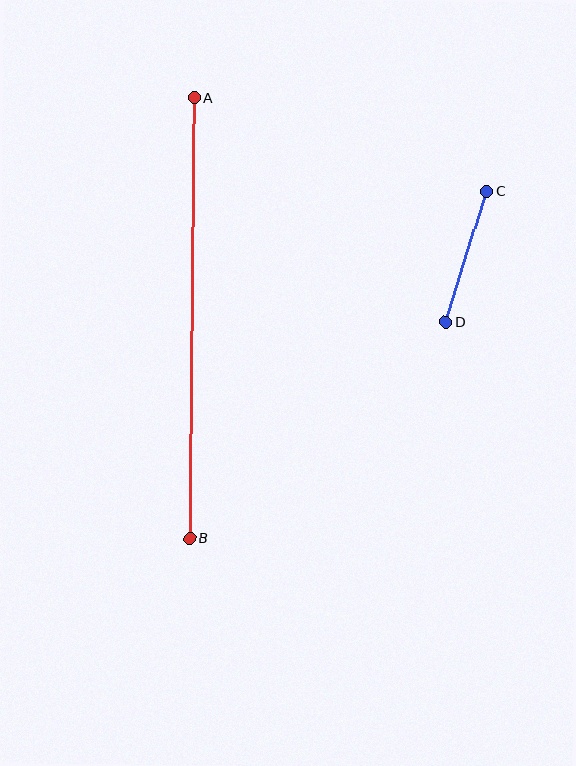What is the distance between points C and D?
The distance is approximately 137 pixels.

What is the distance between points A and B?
The distance is approximately 441 pixels.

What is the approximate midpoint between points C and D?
The midpoint is at approximately (466, 256) pixels.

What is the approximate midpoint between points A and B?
The midpoint is at approximately (192, 318) pixels.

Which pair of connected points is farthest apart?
Points A and B are farthest apart.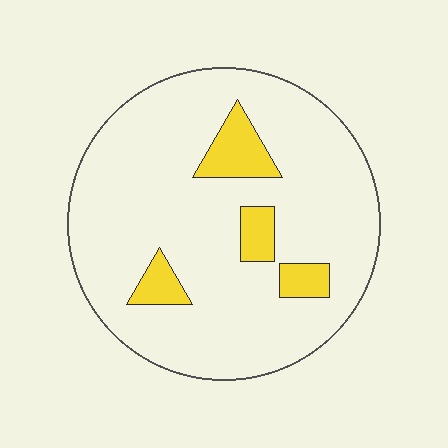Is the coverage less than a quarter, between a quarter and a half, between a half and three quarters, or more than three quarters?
Less than a quarter.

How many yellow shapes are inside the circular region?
4.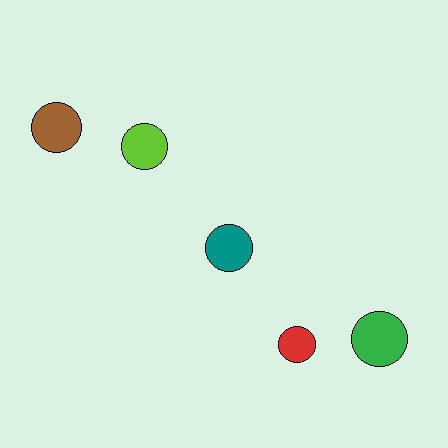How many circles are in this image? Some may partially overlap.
There are 5 circles.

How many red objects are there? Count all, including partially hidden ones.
There is 1 red object.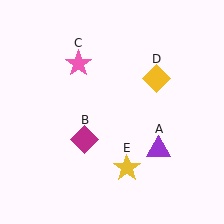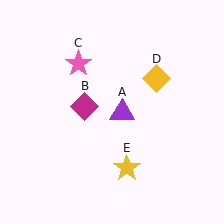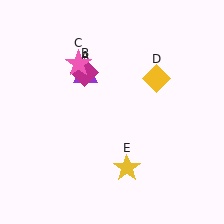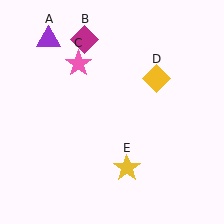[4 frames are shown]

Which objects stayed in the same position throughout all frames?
Pink star (object C) and yellow diamond (object D) and yellow star (object E) remained stationary.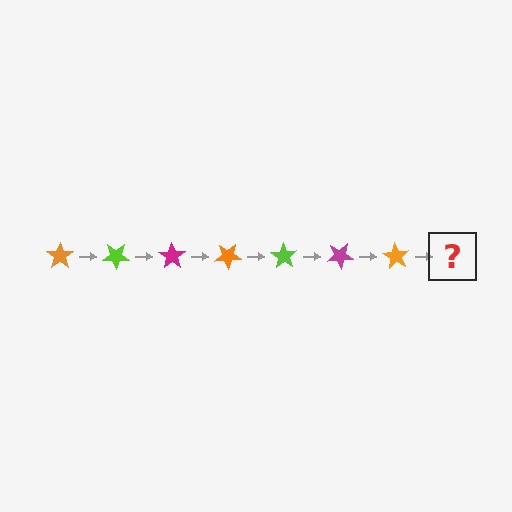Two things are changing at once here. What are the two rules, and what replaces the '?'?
The two rules are that it rotates 35 degrees each step and the color cycles through orange, lime, and magenta. The '?' should be a lime star, rotated 245 degrees from the start.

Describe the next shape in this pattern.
It should be a lime star, rotated 245 degrees from the start.